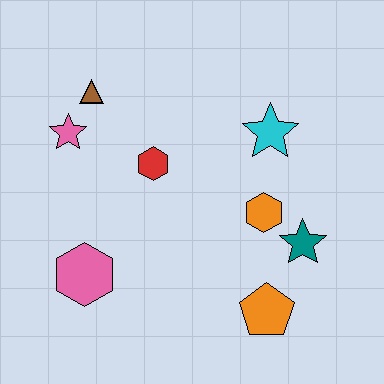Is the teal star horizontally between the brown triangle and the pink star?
No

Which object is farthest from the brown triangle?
The orange pentagon is farthest from the brown triangle.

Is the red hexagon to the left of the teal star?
Yes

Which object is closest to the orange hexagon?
The teal star is closest to the orange hexagon.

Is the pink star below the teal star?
No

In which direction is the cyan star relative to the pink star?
The cyan star is to the right of the pink star.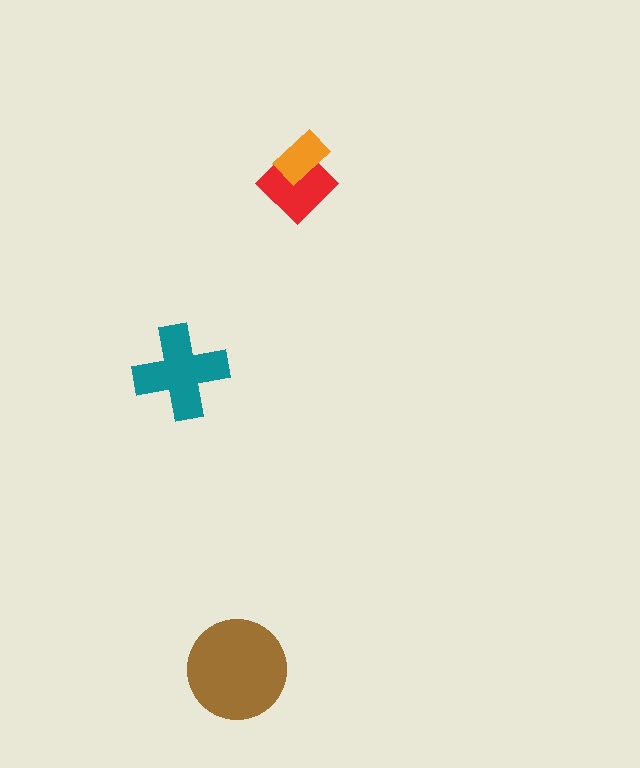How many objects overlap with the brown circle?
0 objects overlap with the brown circle.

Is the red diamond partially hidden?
Yes, it is partially covered by another shape.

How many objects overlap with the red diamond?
1 object overlaps with the red diamond.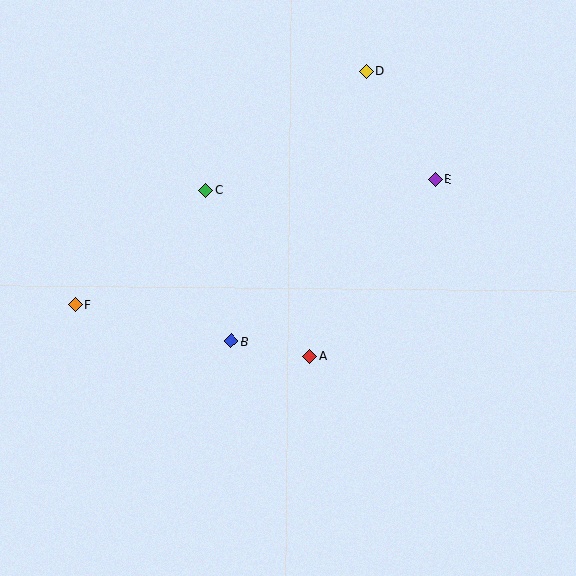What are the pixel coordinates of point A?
Point A is at (310, 357).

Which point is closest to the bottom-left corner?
Point F is closest to the bottom-left corner.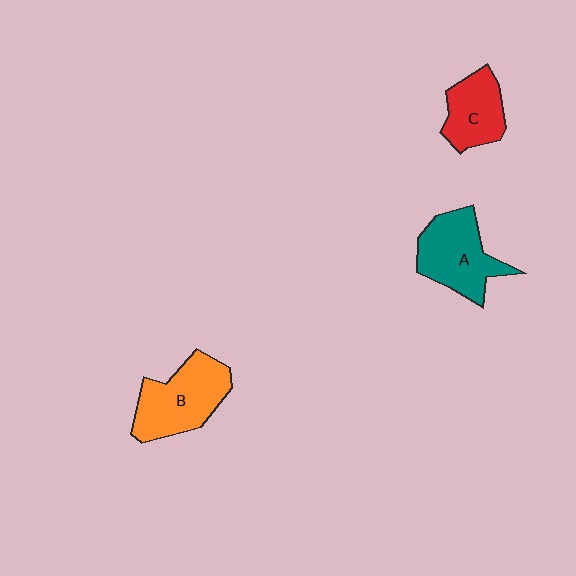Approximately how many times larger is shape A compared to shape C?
Approximately 1.4 times.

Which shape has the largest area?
Shape B (orange).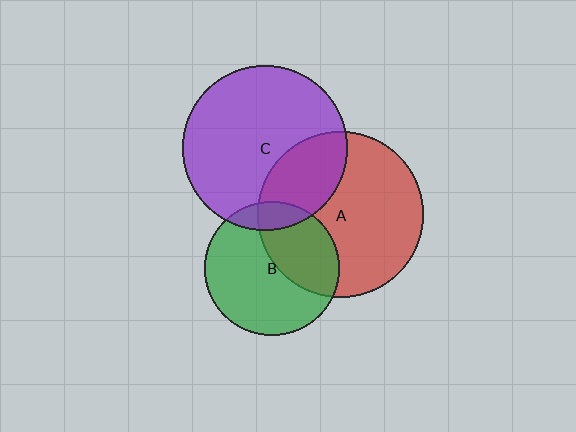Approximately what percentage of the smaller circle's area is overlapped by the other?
Approximately 10%.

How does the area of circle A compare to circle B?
Approximately 1.5 times.